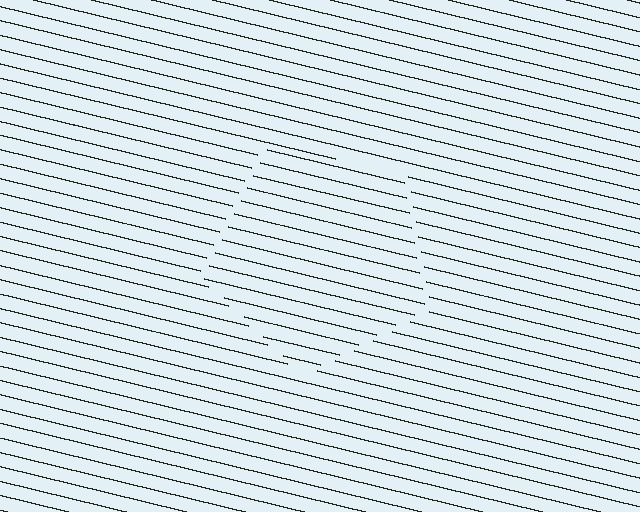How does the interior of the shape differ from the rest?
The interior of the shape contains the same grating, shifted by half a period — the contour is defined by the phase discontinuity where line-ends from the inner and outer gratings abut.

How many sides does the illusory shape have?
5 sides — the line-ends trace a pentagon.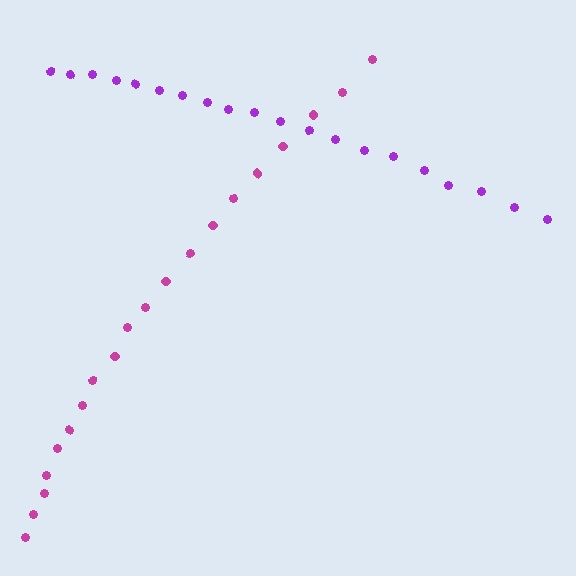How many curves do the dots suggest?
There are 2 distinct paths.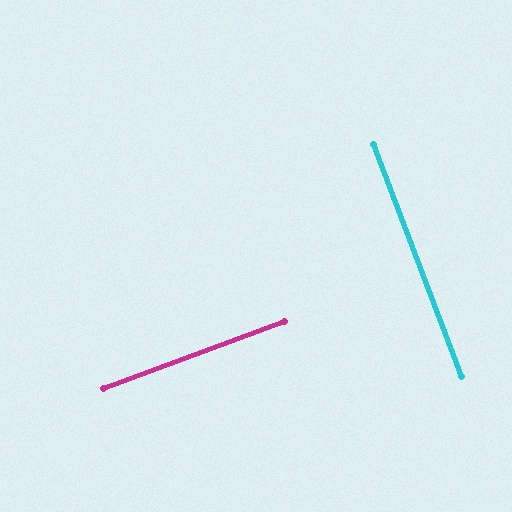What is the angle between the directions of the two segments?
Approximately 90 degrees.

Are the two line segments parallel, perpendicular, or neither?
Perpendicular — they meet at approximately 90°.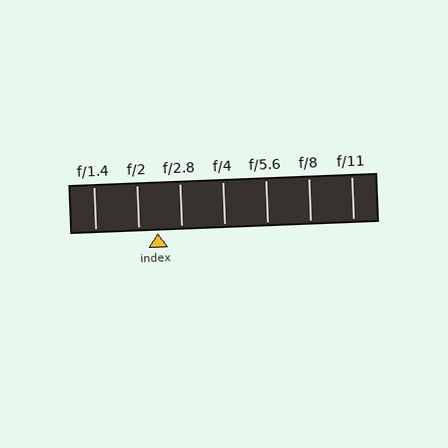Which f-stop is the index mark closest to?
The index mark is closest to f/2.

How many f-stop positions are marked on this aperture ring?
There are 7 f-stop positions marked.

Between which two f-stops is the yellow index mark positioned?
The index mark is between f/2 and f/2.8.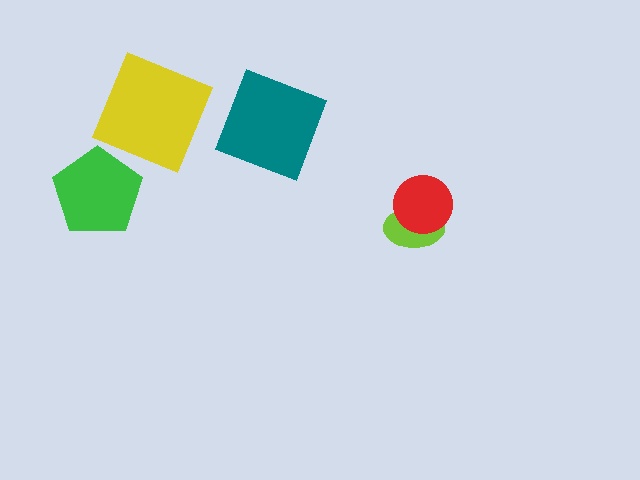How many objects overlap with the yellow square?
0 objects overlap with the yellow square.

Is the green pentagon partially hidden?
No, no other shape covers it.